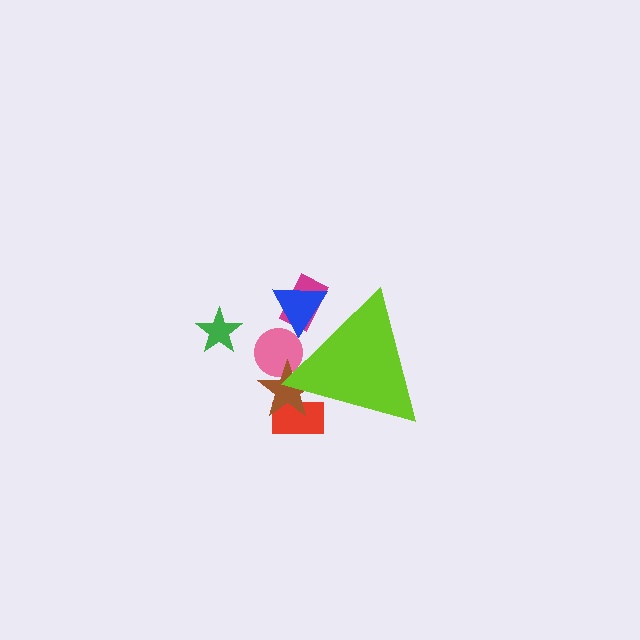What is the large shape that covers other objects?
A lime triangle.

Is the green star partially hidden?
No, the green star is fully visible.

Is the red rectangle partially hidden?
Yes, the red rectangle is partially hidden behind the lime triangle.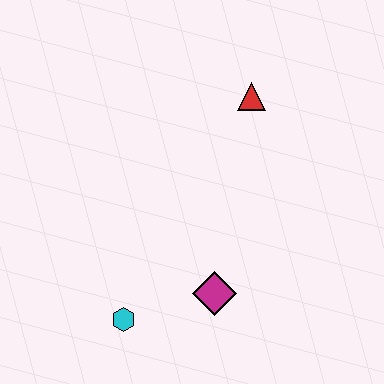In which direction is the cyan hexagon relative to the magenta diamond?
The cyan hexagon is to the left of the magenta diamond.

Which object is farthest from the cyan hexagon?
The red triangle is farthest from the cyan hexagon.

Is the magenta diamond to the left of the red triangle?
Yes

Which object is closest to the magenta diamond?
The cyan hexagon is closest to the magenta diamond.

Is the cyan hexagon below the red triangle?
Yes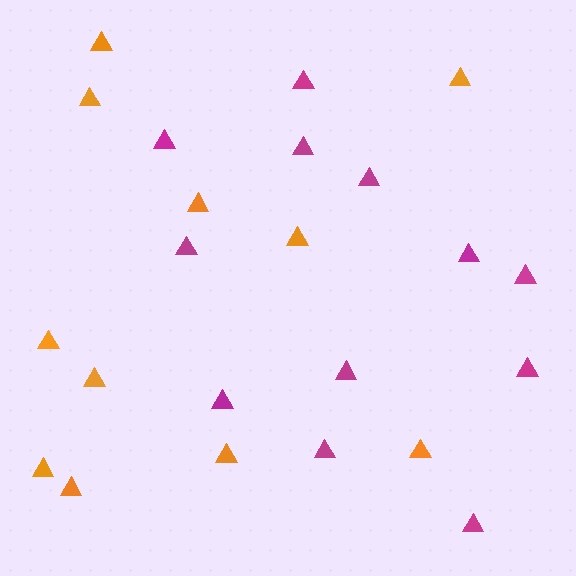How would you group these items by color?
There are 2 groups: one group of orange triangles (11) and one group of magenta triangles (12).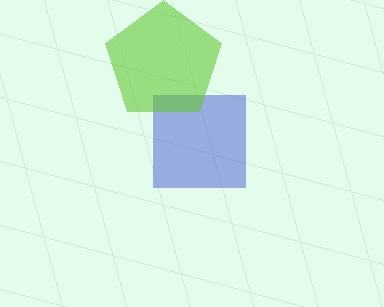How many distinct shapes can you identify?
There are 2 distinct shapes: a blue square, a lime pentagon.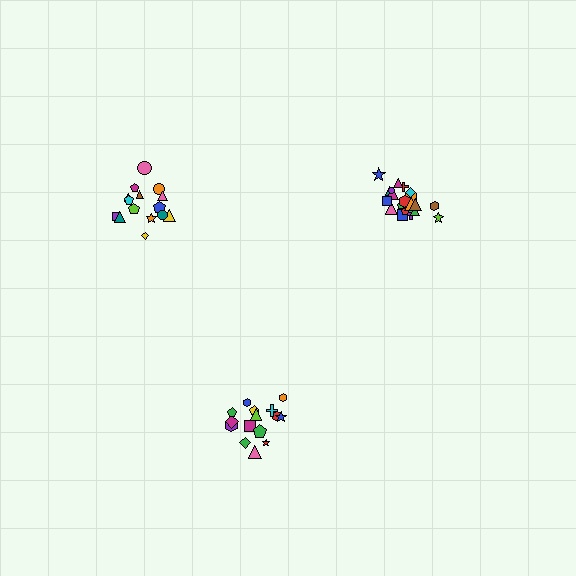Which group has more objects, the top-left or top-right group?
The top-right group.